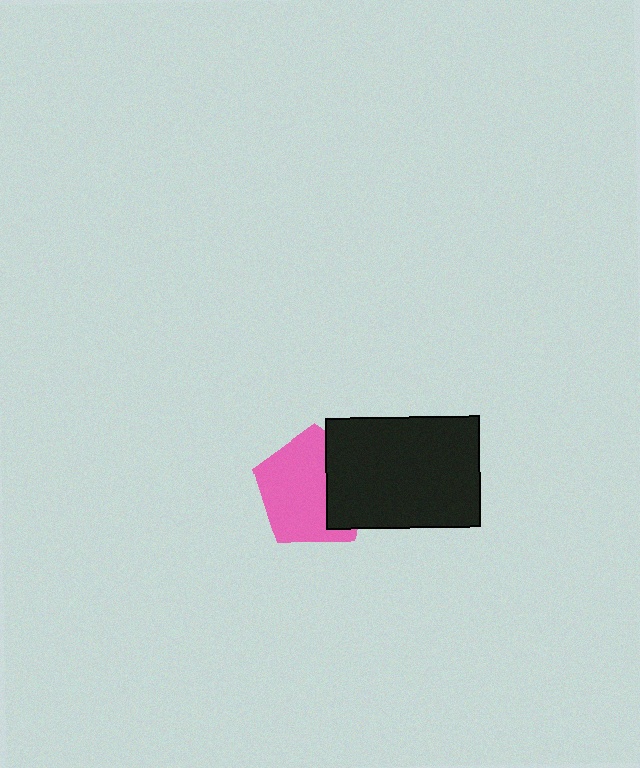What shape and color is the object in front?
The object in front is a black rectangle.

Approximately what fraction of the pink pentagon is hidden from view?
Roughly 35% of the pink pentagon is hidden behind the black rectangle.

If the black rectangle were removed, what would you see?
You would see the complete pink pentagon.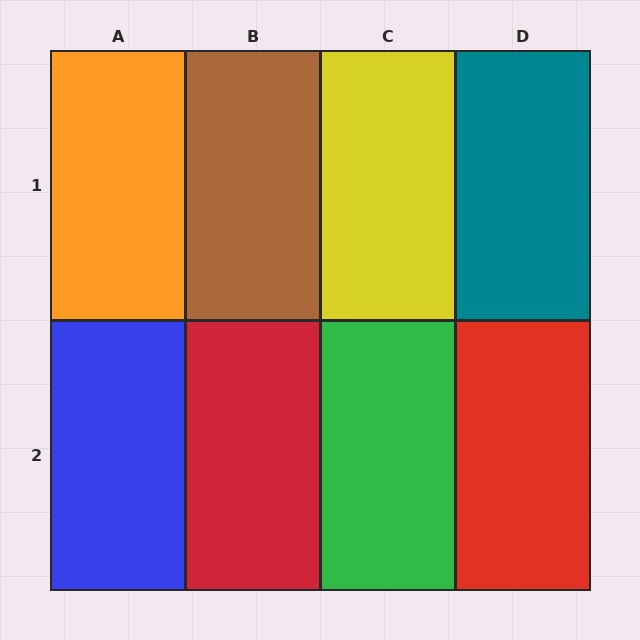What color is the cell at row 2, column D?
Red.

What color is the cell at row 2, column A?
Blue.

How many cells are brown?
1 cell is brown.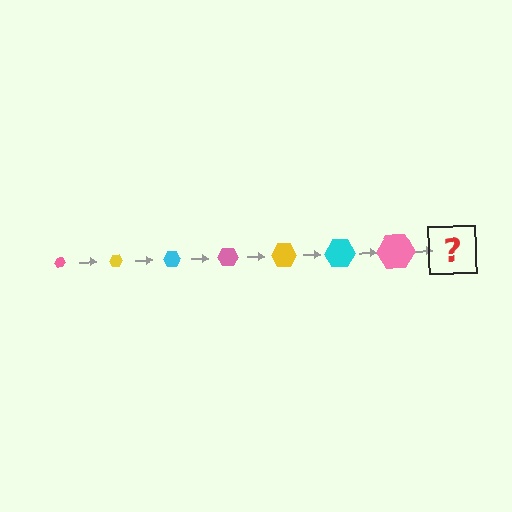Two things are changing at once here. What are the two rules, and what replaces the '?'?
The two rules are that the hexagon grows larger each step and the color cycles through pink, yellow, and cyan. The '?' should be a yellow hexagon, larger than the previous one.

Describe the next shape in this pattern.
It should be a yellow hexagon, larger than the previous one.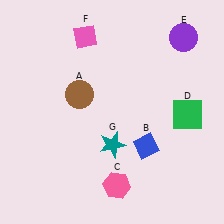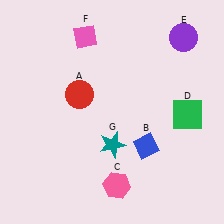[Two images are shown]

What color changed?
The circle (A) changed from brown in Image 1 to red in Image 2.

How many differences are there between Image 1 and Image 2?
There is 1 difference between the two images.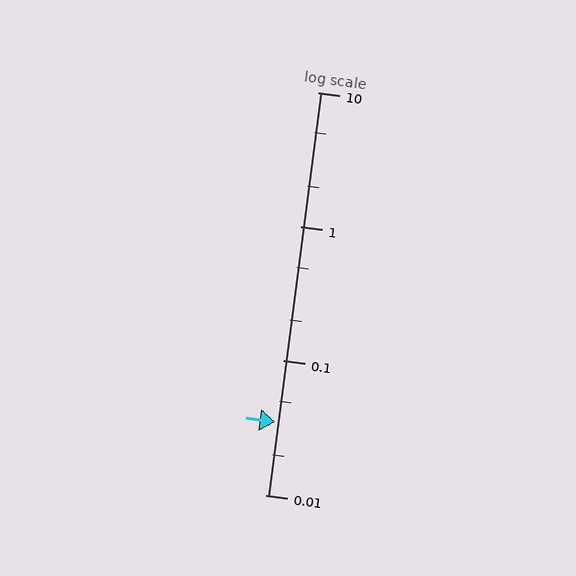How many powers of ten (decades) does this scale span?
The scale spans 3 decades, from 0.01 to 10.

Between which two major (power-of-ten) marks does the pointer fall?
The pointer is between 0.01 and 0.1.